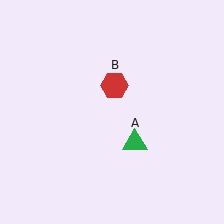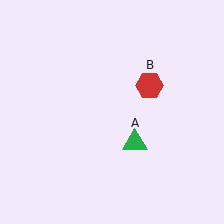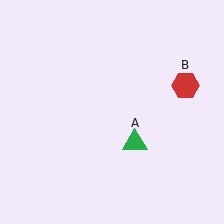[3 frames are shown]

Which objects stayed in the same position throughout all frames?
Green triangle (object A) remained stationary.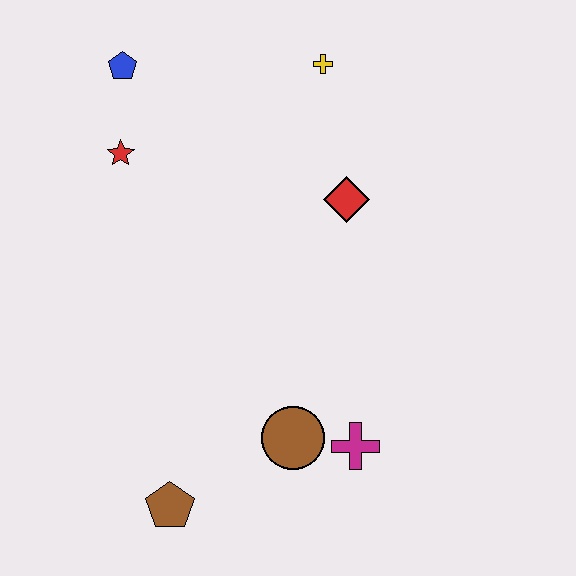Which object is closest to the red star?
The blue pentagon is closest to the red star.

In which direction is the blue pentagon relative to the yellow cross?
The blue pentagon is to the left of the yellow cross.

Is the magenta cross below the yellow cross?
Yes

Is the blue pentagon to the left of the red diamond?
Yes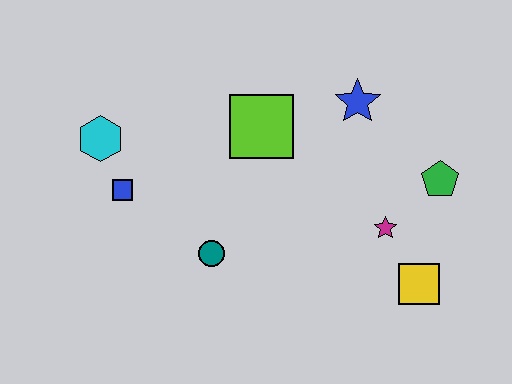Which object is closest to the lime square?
The blue star is closest to the lime square.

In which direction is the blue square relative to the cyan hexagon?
The blue square is below the cyan hexagon.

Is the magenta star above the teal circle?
Yes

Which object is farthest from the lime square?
The yellow square is farthest from the lime square.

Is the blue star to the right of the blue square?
Yes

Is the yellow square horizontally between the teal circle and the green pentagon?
Yes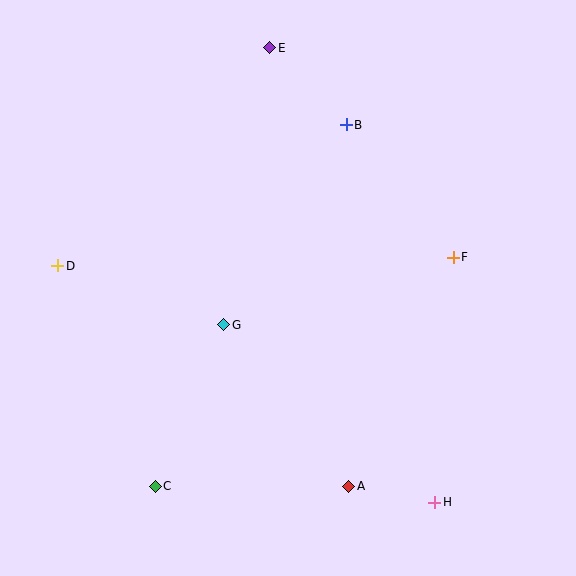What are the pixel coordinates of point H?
Point H is at (435, 502).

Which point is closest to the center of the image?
Point G at (224, 325) is closest to the center.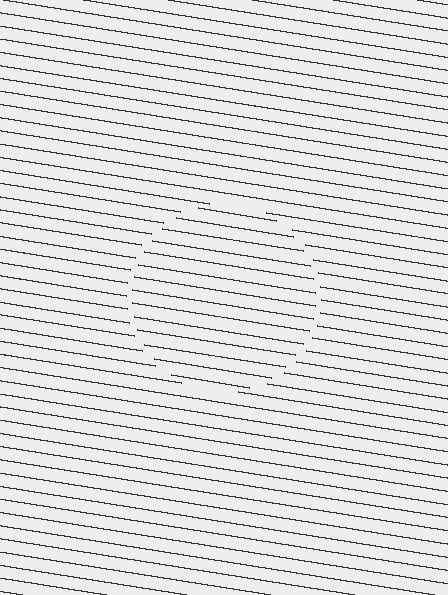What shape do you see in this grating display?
An illusory circle. The interior of the shape contains the same grating, shifted by half a period — the contour is defined by the phase discontinuity where line-ends from the inner and outer gratings abut.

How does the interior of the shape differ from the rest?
The interior of the shape contains the same grating, shifted by half a period — the contour is defined by the phase discontinuity where line-ends from the inner and outer gratings abut.